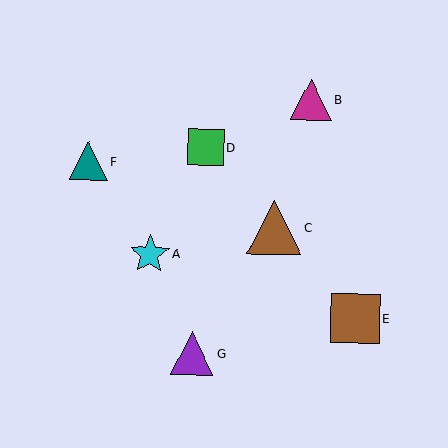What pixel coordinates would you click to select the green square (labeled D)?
Click at (206, 147) to select the green square D.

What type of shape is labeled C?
Shape C is a brown triangle.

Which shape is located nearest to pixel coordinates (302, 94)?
The magenta triangle (labeled B) at (311, 100) is nearest to that location.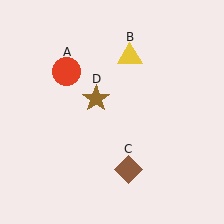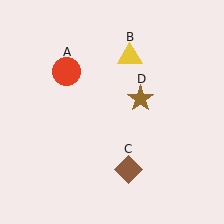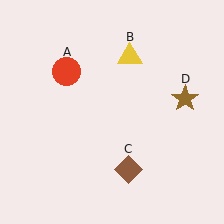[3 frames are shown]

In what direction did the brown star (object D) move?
The brown star (object D) moved right.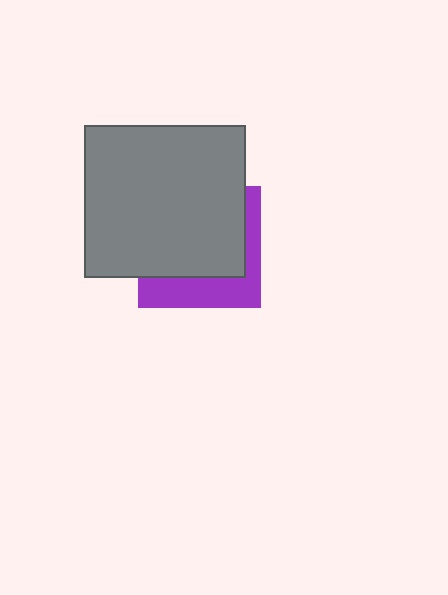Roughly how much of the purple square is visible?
A small part of it is visible (roughly 34%).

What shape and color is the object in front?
The object in front is a gray rectangle.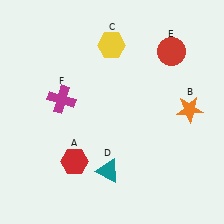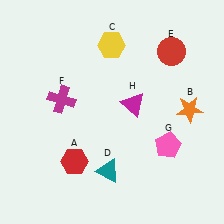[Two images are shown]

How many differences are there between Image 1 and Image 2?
There are 2 differences between the two images.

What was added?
A pink pentagon (G), a magenta triangle (H) were added in Image 2.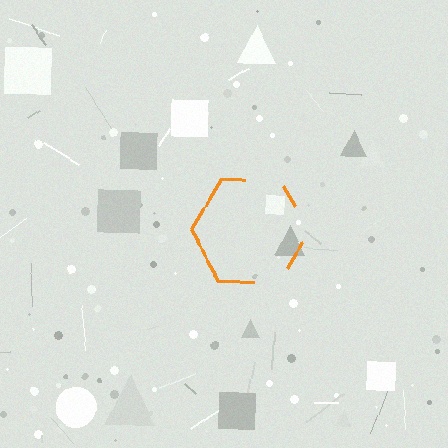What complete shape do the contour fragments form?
The contour fragments form a hexagon.